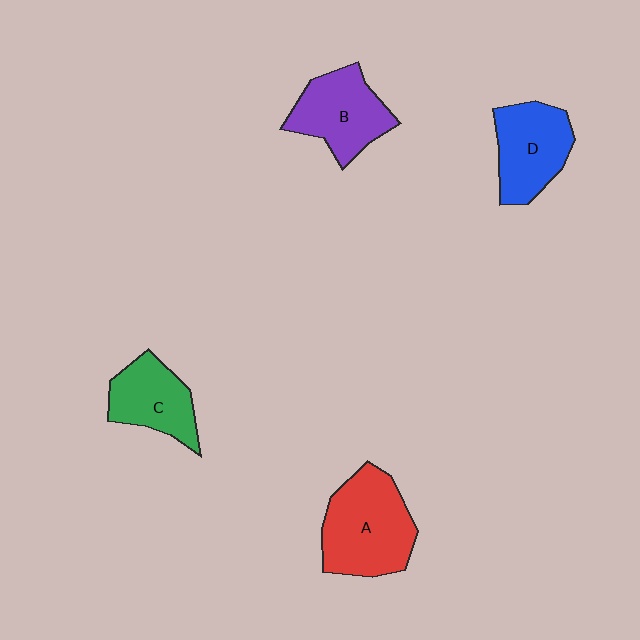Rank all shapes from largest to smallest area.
From largest to smallest: A (red), B (purple), D (blue), C (green).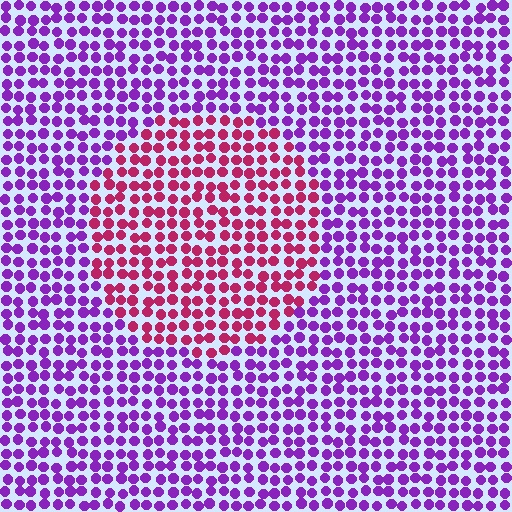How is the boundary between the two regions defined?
The boundary is defined purely by a slight shift in hue (about 53 degrees). Spacing, size, and orientation are identical on both sides.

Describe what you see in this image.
The image is filled with small purple elements in a uniform arrangement. A circle-shaped region is visible where the elements are tinted to a slightly different hue, forming a subtle color boundary.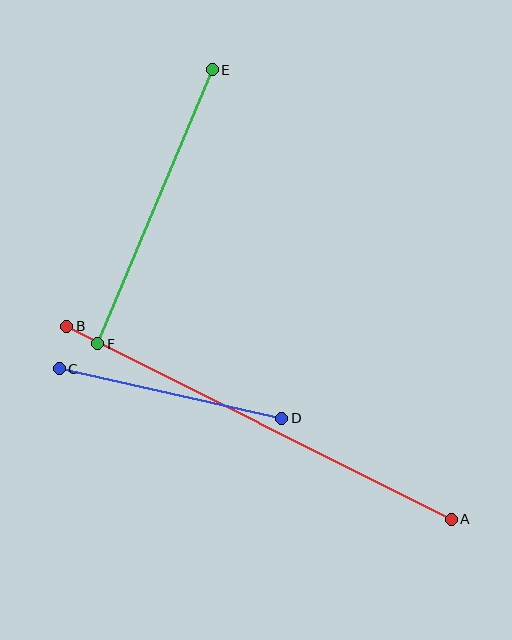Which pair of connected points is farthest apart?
Points A and B are farthest apart.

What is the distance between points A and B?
The distance is approximately 430 pixels.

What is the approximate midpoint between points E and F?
The midpoint is at approximately (155, 207) pixels.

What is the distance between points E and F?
The distance is approximately 296 pixels.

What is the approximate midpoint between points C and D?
The midpoint is at approximately (171, 394) pixels.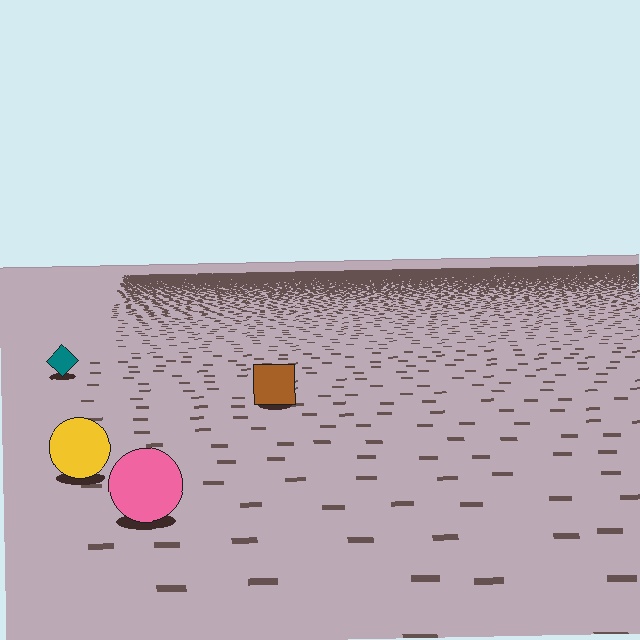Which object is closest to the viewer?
The pink circle is closest. The texture marks near it are larger and more spread out.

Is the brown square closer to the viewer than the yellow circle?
No. The yellow circle is closer — you can tell from the texture gradient: the ground texture is coarser near it.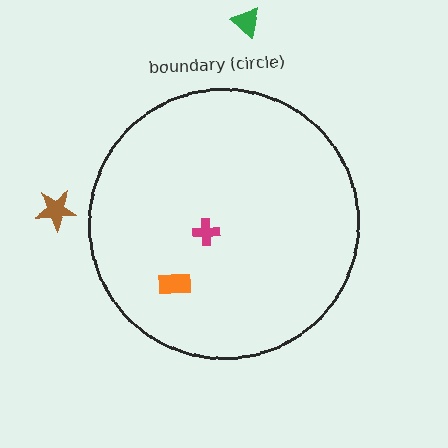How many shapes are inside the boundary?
2 inside, 2 outside.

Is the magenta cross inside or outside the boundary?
Inside.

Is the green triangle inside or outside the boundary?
Outside.